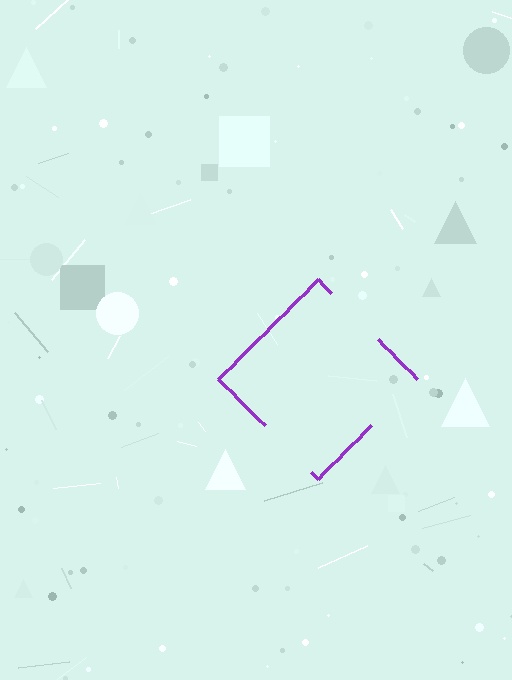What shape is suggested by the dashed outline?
The dashed outline suggests a diamond.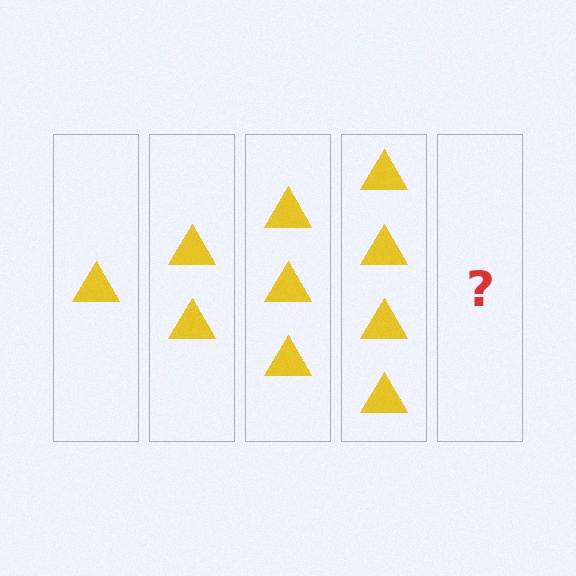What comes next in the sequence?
The next element should be 5 triangles.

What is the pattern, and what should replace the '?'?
The pattern is that each step adds one more triangle. The '?' should be 5 triangles.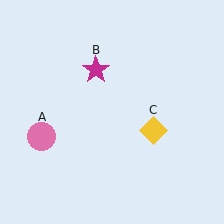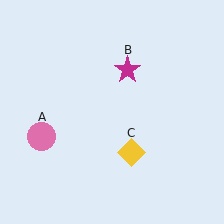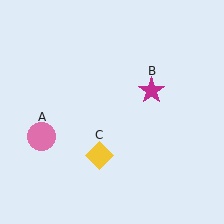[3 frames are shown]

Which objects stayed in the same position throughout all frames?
Pink circle (object A) remained stationary.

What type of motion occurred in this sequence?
The magenta star (object B), yellow diamond (object C) rotated clockwise around the center of the scene.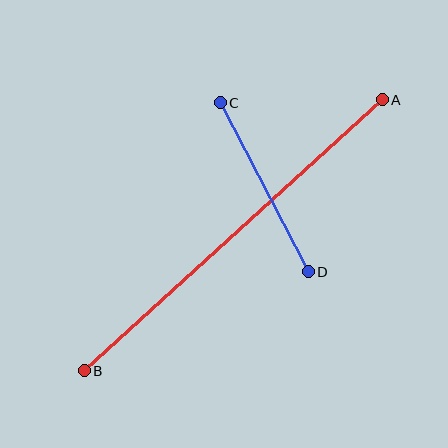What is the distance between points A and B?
The distance is approximately 403 pixels.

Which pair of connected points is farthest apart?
Points A and B are farthest apart.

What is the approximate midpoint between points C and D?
The midpoint is at approximately (264, 187) pixels.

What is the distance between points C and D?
The distance is approximately 190 pixels.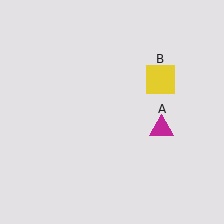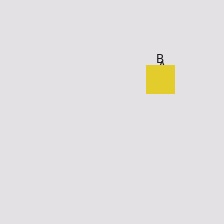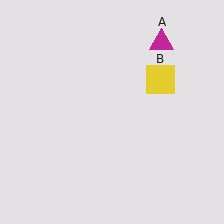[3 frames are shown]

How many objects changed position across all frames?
1 object changed position: magenta triangle (object A).